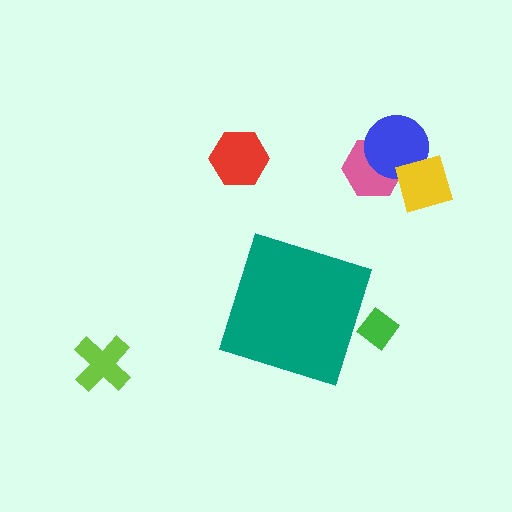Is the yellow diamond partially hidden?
No, the yellow diamond is fully visible.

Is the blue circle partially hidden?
No, the blue circle is fully visible.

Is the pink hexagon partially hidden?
No, the pink hexagon is fully visible.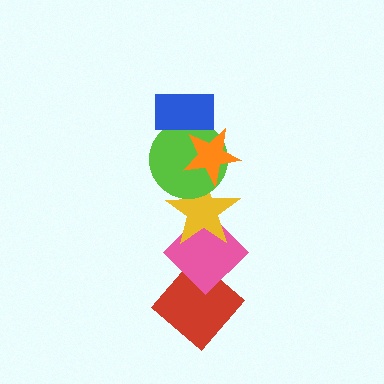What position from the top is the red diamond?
The red diamond is 6th from the top.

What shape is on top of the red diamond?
The pink diamond is on top of the red diamond.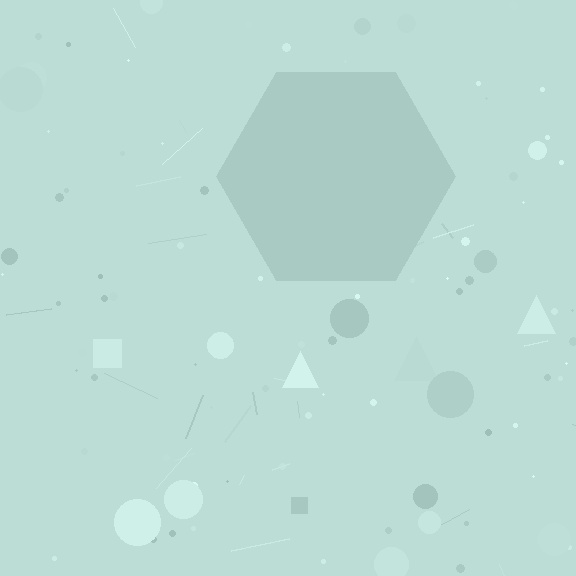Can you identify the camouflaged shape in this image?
The camouflaged shape is a hexagon.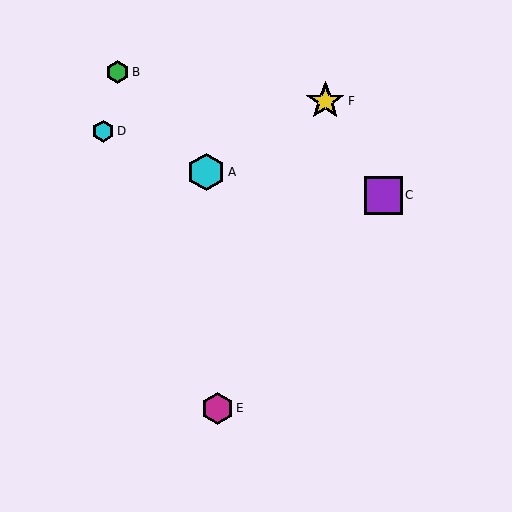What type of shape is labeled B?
Shape B is a green hexagon.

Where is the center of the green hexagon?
The center of the green hexagon is at (117, 72).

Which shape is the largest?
The yellow star (labeled F) is the largest.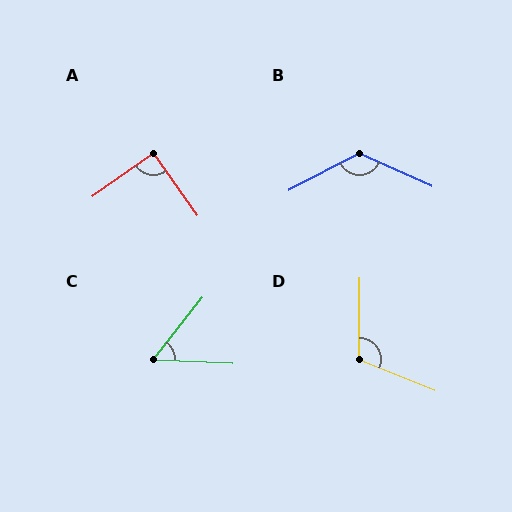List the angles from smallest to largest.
C (54°), A (90°), D (112°), B (128°).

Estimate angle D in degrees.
Approximately 112 degrees.